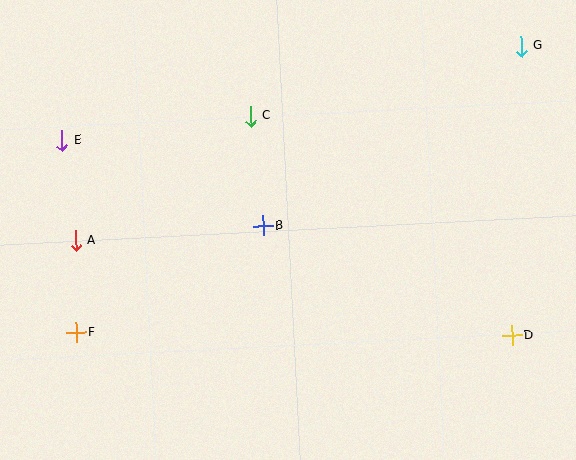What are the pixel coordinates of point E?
Point E is at (62, 141).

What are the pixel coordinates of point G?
Point G is at (521, 46).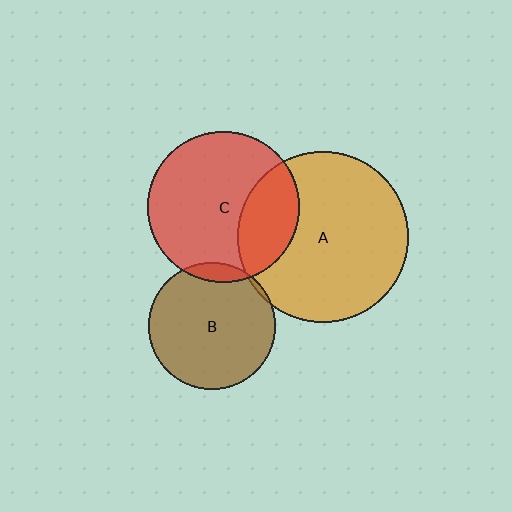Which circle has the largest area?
Circle A (orange).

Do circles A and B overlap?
Yes.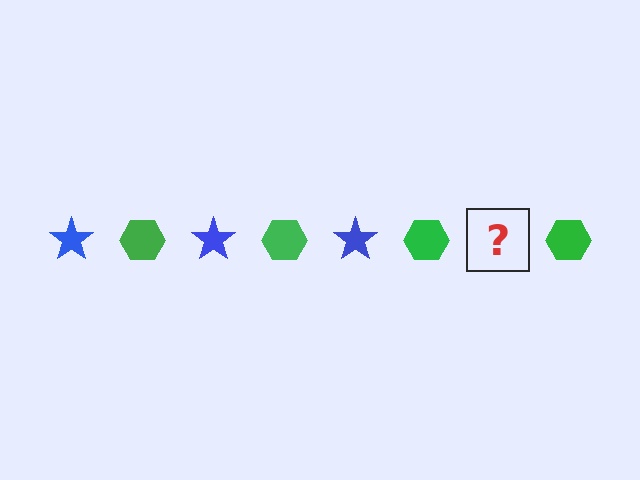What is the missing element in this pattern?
The missing element is a blue star.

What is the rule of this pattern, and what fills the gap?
The rule is that the pattern alternates between blue star and green hexagon. The gap should be filled with a blue star.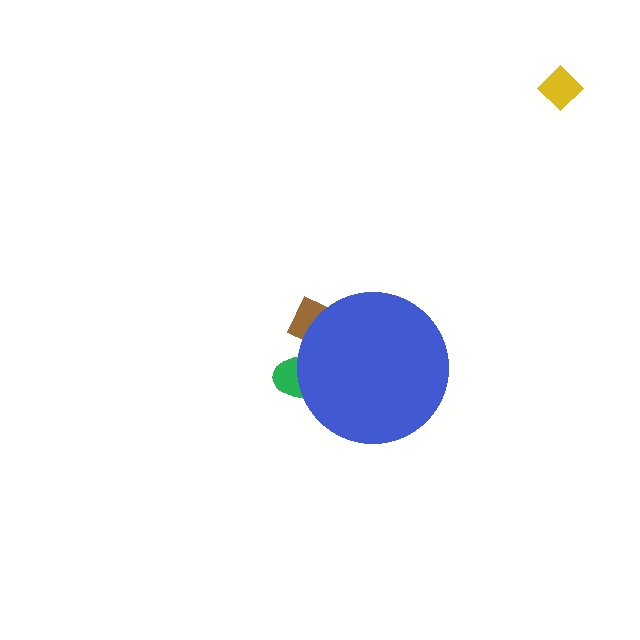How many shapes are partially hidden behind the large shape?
2 shapes are partially hidden.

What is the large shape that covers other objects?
A blue circle.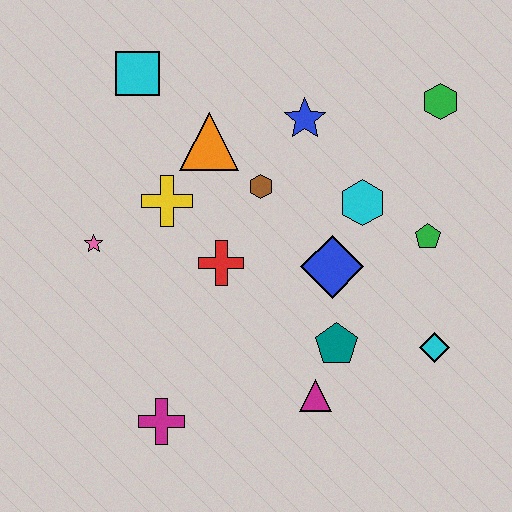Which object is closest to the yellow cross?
The orange triangle is closest to the yellow cross.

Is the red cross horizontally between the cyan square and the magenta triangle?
Yes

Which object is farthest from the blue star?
The magenta cross is farthest from the blue star.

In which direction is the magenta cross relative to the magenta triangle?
The magenta cross is to the left of the magenta triangle.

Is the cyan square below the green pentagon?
No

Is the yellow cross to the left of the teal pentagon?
Yes